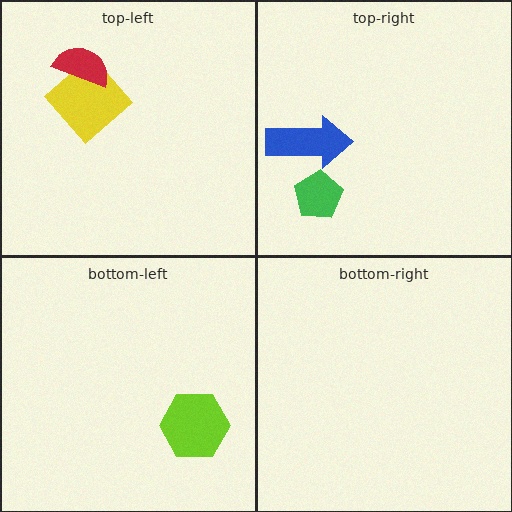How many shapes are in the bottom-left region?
1.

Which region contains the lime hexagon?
The bottom-left region.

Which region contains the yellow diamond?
The top-left region.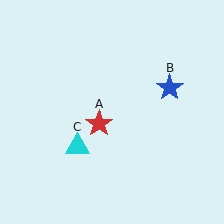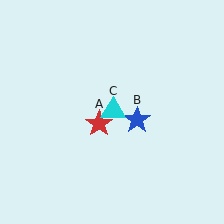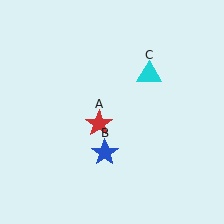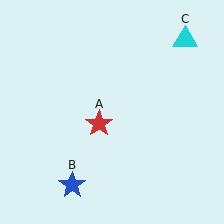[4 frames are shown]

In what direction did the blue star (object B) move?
The blue star (object B) moved down and to the left.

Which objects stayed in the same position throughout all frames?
Red star (object A) remained stationary.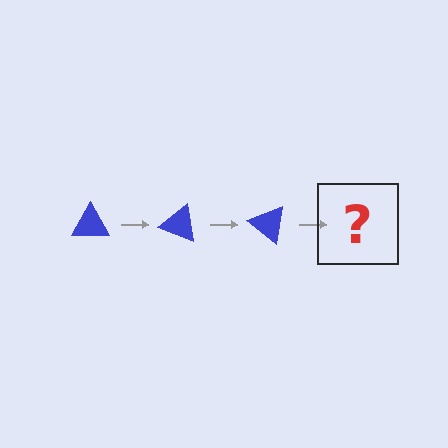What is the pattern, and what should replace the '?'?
The pattern is that the triangle rotates 20 degrees each step. The '?' should be a blue triangle rotated 60 degrees.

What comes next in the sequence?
The next element should be a blue triangle rotated 60 degrees.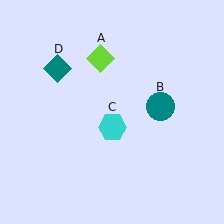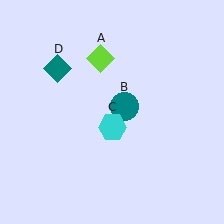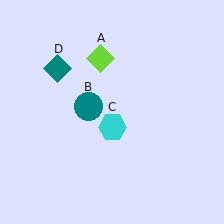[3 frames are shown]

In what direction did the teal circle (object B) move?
The teal circle (object B) moved left.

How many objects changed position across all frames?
1 object changed position: teal circle (object B).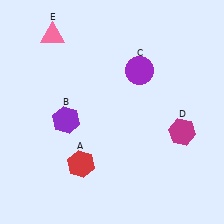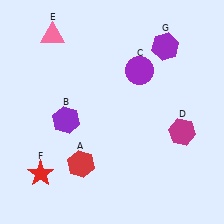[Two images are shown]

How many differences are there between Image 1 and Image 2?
There are 2 differences between the two images.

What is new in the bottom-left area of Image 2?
A red star (F) was added in the bottom-left area of Image 2.